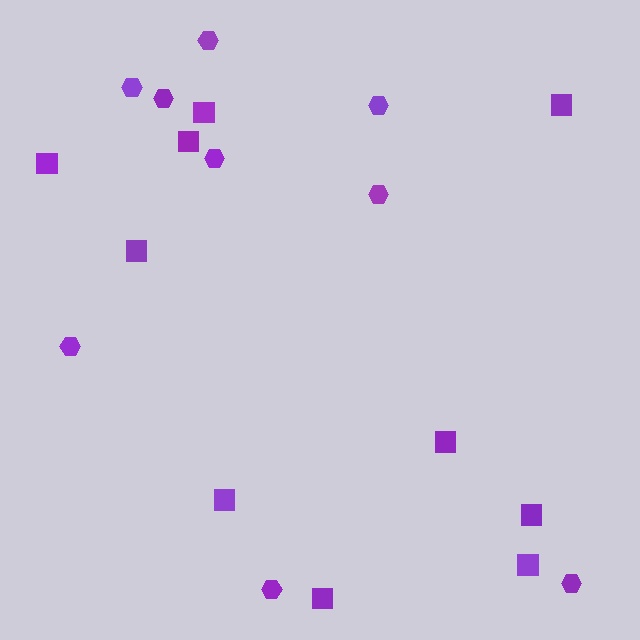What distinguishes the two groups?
There are 2 groups: one group of hexagons (9) and one group of squares (10).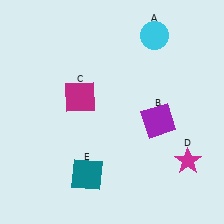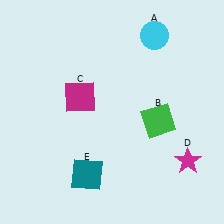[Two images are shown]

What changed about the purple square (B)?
In Image 1, B is purple. In Image 2, it changed to green.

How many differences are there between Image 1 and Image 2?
There is 1 difference between the two images.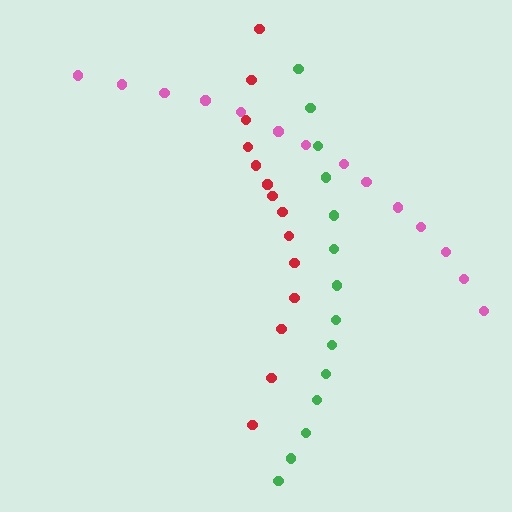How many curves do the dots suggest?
There are 3 distinct paths.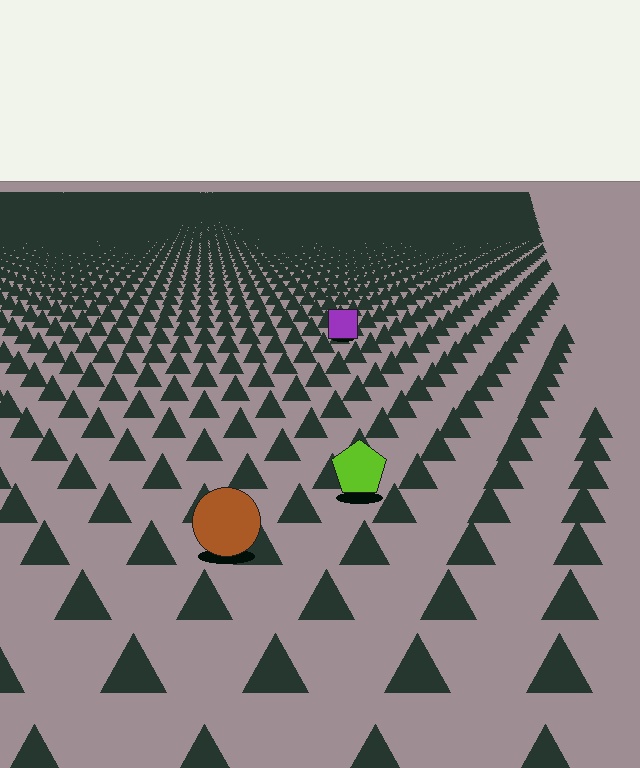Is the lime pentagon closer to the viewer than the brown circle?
No. The brown circle is closer — you can tell from the texture gradient: the ground texture is coarser near it.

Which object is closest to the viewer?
The brown circle is closest. The texture marks near it are larger and more spread out.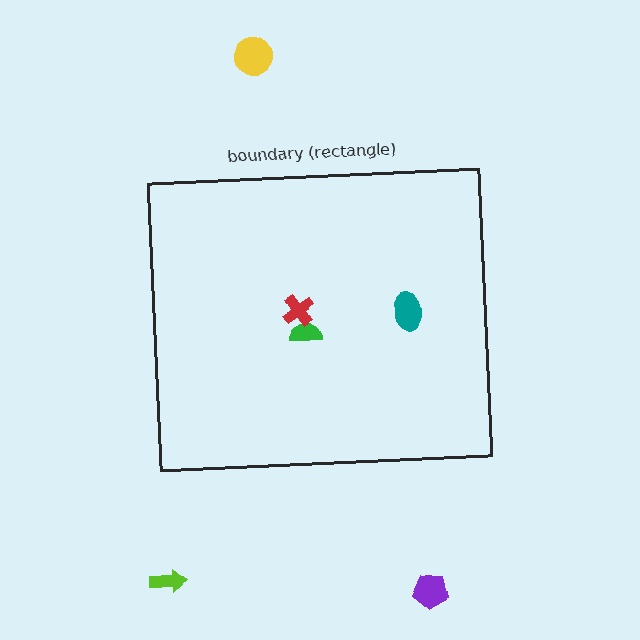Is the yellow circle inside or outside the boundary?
Outside.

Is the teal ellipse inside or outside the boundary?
Inside.